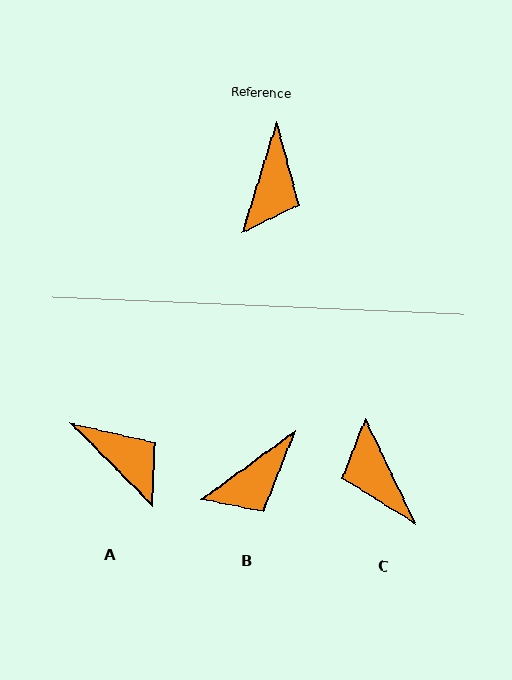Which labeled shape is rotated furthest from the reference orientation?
C, about 137 degrees away.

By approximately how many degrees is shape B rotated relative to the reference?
Approximately 36 degrees clockwise.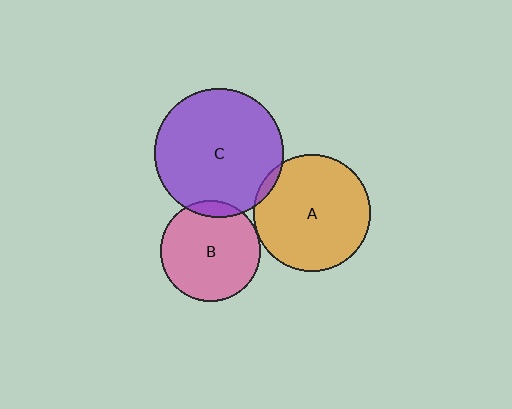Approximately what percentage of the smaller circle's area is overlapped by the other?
Approximately 5%.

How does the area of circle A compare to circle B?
Approximately 1.4 times.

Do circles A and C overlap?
Yes.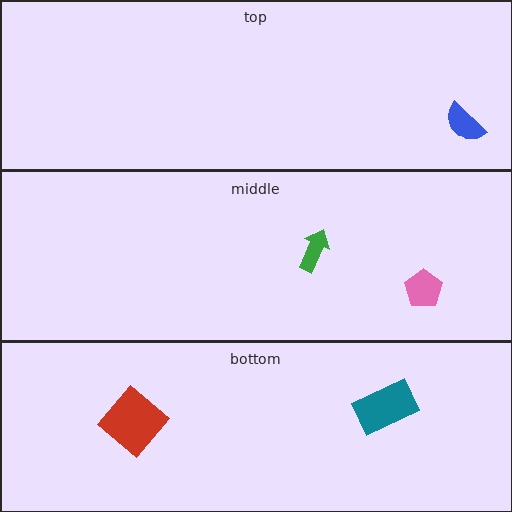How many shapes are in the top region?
1.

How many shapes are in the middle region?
2.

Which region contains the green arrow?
The middle region.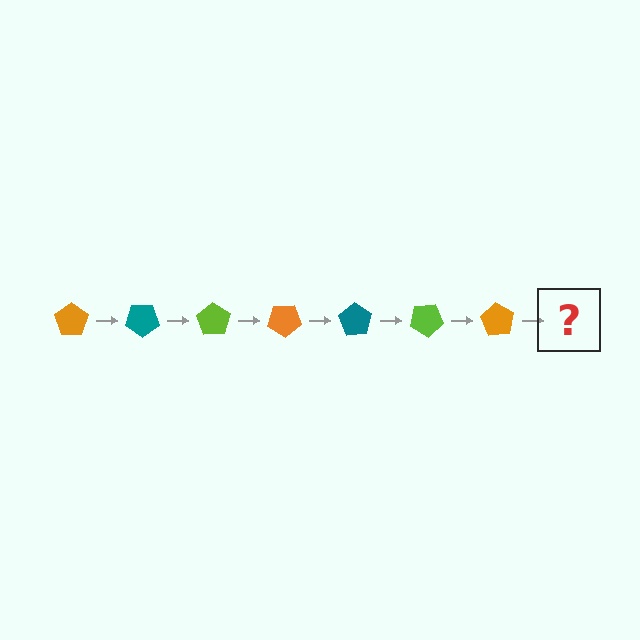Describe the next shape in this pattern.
It should be a teal pentagon, rotated 245 degrees from the start.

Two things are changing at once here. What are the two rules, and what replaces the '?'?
The two rules are that it rotates 35 degrees each step and the color cycles through orange, teal, and lime. The '?' should be a teal pentagon, rotated 245 degrees from the start.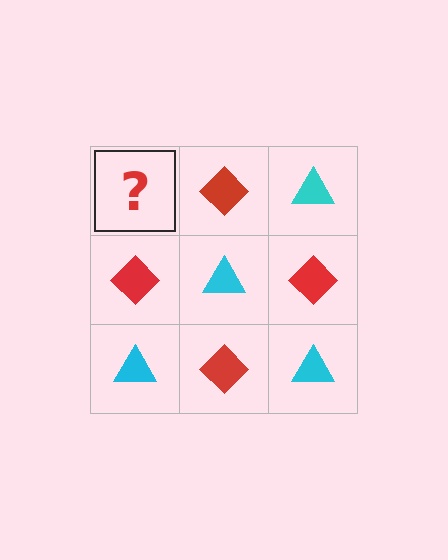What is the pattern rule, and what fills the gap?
The rule is that it alternates cyan triangle and red diamond in a checkerboard pattern. The gap should be filled with a cyan triangle.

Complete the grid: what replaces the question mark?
The question mark should be replaced with a cyan triangle.